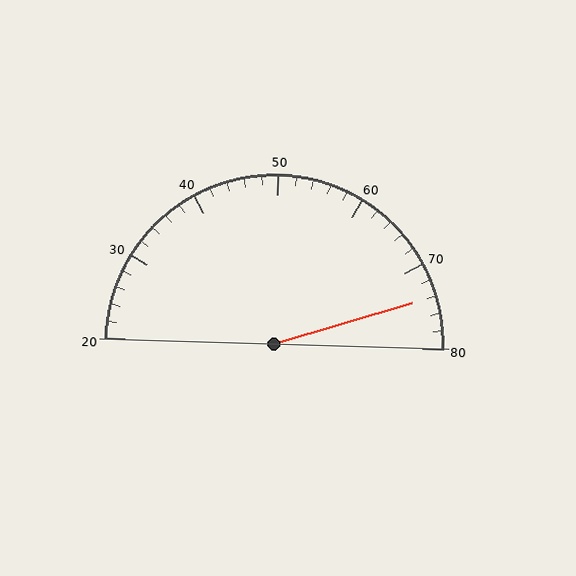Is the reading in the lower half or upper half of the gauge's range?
The reading is in the upper half of the range (20 to 80).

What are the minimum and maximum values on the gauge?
The gauge ranges from 20 to 80.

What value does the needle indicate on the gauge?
The needle indicates approximately 74.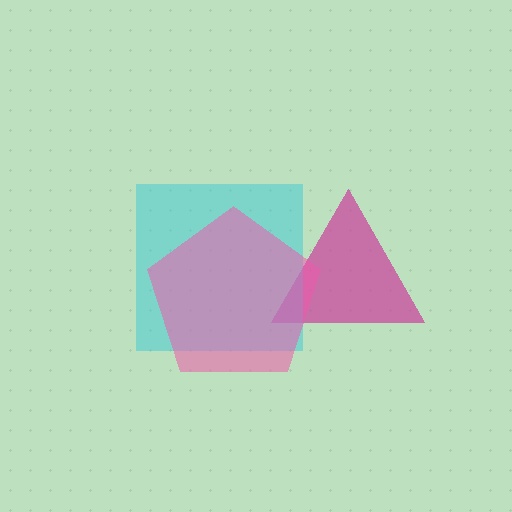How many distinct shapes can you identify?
There are 3 distinct shapes: a magenta triangle, a cyan square, a pink pentagon.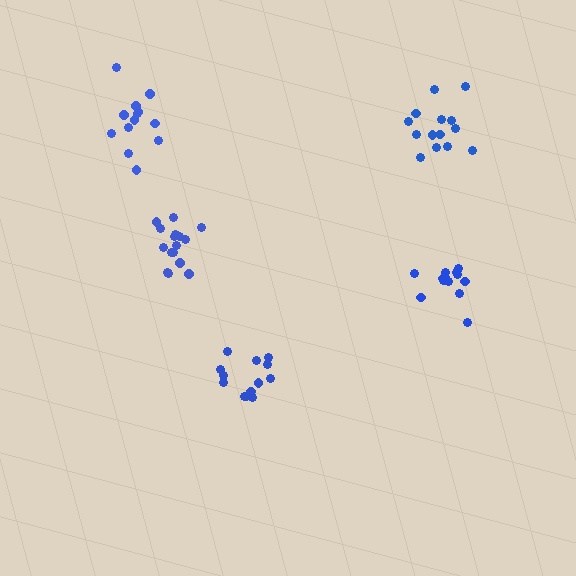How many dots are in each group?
Group 1: 14 dots, Group 2: 14 dots, Group 3: 13 dots, Group 4: 16 dots, Group 5: 13 dots (70 total).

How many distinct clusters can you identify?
There are 5 distinct clusters.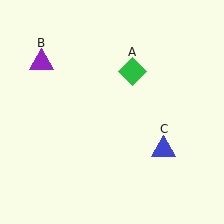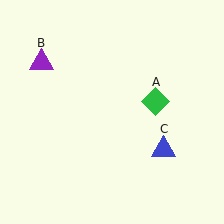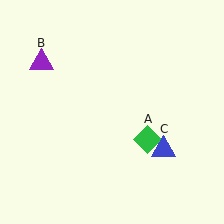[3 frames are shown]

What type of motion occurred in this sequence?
The green diamond (object A) rotated clockwise around the center of the scene.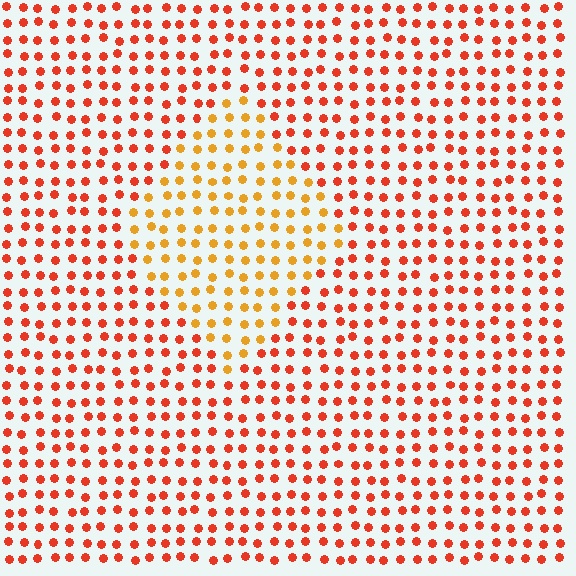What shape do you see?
I see a diamond.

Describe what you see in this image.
The image is filled with small red elements in a uniform arrangement. A diamond-shaped region is visible where the elements are tinted to a slightly different hue, forming a subtle color boundary.